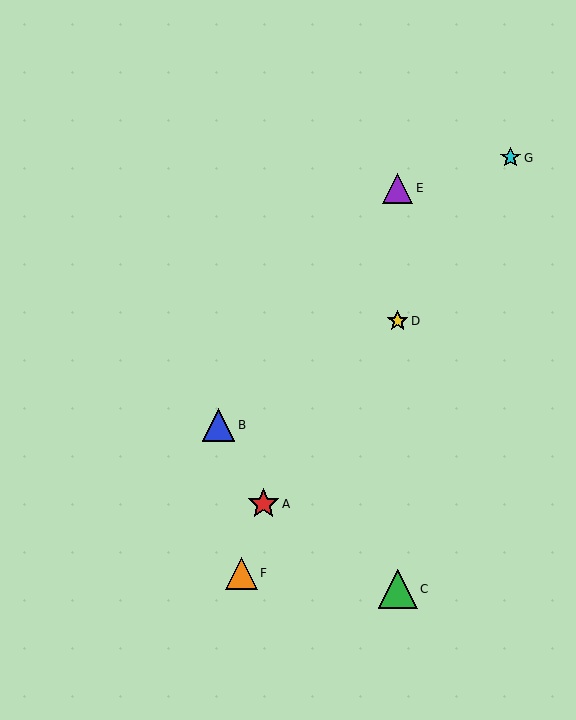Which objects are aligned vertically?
Objects C, D, E are aligned vertically.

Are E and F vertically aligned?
No, E is at x≈398 and F is at x≈241.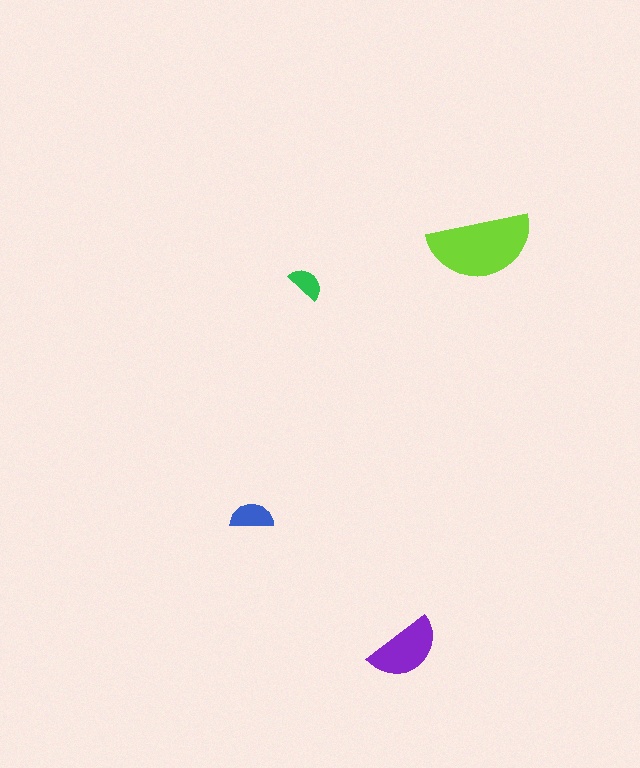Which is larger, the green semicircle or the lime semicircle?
The lime one.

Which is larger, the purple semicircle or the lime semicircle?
The lime one.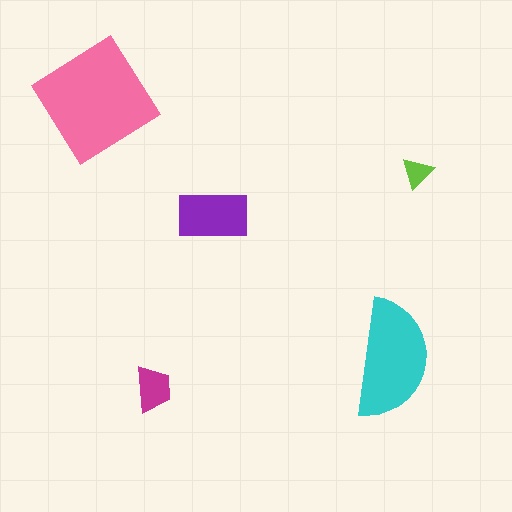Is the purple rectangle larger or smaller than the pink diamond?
Smaller.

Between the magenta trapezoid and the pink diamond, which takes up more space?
The pink diamond.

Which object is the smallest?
The lime triangle.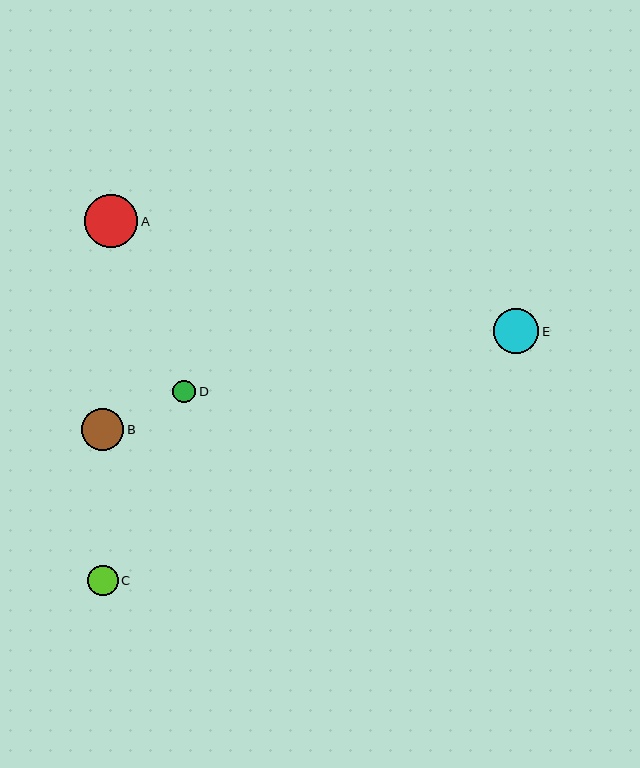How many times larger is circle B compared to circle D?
Circle B is approximately 1.8 times the size of circle D.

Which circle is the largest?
Circle A is the largest with a size of approximately 53 pixels.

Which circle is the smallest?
Circle D is the smallest with a size of approximately 23 pixels.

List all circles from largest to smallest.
From largest to smallest: A, E, B, C, D.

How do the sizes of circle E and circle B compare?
Circle E and circle B are approximately the same size.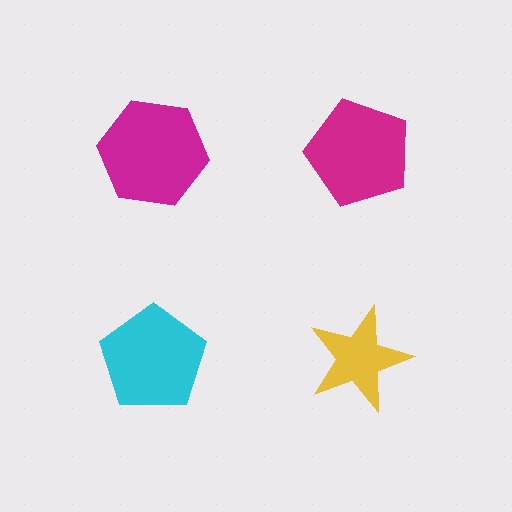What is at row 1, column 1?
A magenta hexagon.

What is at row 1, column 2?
A magenta pentagon.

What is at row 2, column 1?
A cyan pentagon.